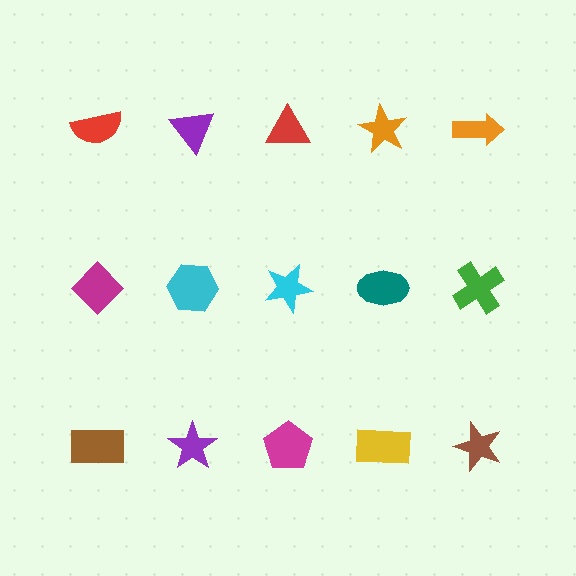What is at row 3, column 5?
A brown star.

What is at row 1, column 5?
An orange arrow.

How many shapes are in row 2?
5 shapes.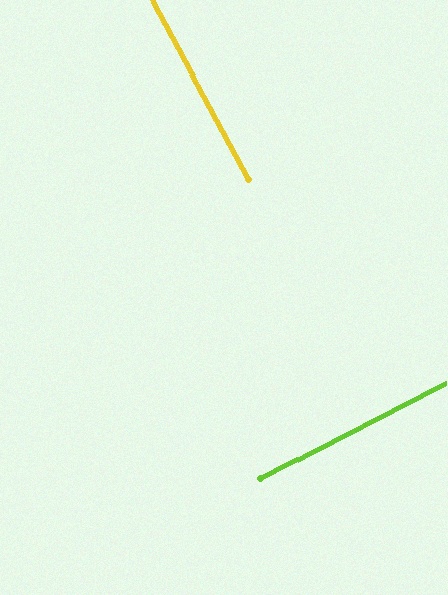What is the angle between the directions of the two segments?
Approximately 89 degrees.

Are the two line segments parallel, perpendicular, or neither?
Perpendicular — they meet at approximately 89°.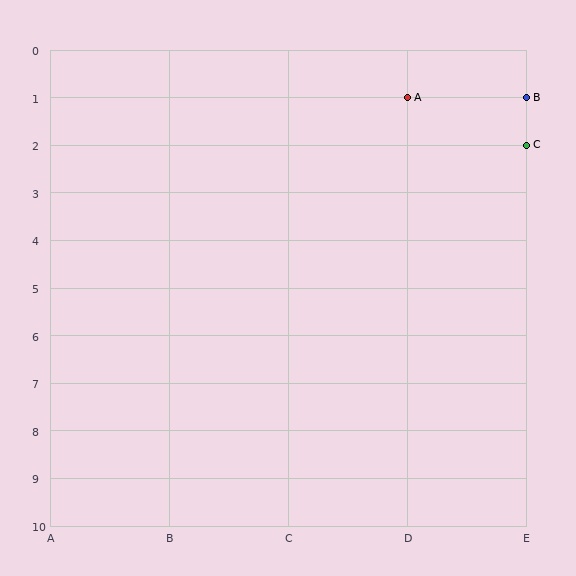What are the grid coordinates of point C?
Point C is at grid coordinates (E, 2).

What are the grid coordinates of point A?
Point A is at grid coordinates (D, 1).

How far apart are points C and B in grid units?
Points C and B are 1 row apart.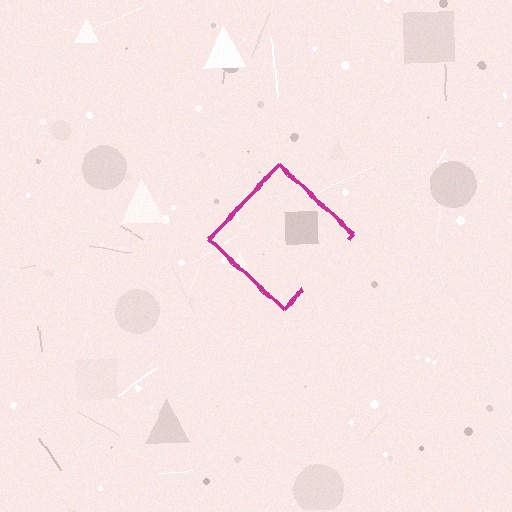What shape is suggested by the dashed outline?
The dashed outline suggests a diamond.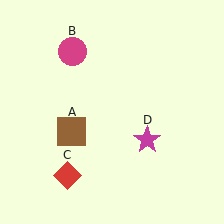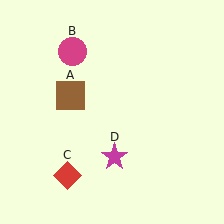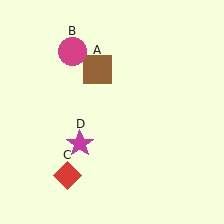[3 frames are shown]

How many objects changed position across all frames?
2 objects changed position: brown square (object A), magenta star (object D).